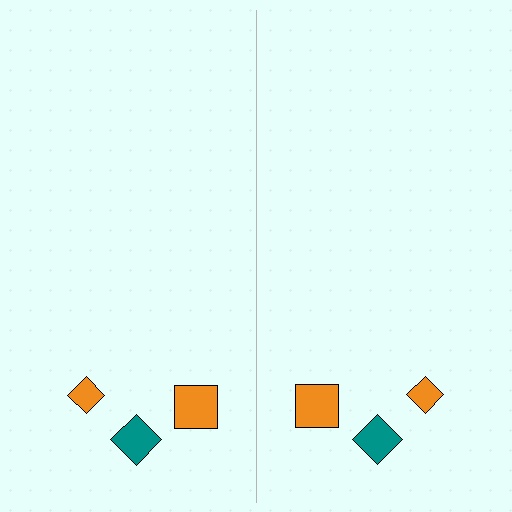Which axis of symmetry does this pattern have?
The pattern has a vertical axis of symmetry running through the center of the image.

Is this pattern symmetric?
Yes, this pattern has bilateral (reflection) symmetry.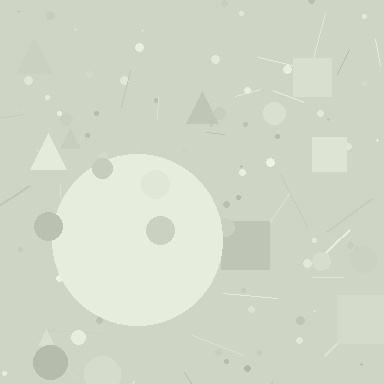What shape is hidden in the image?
A circle is hidden in the image.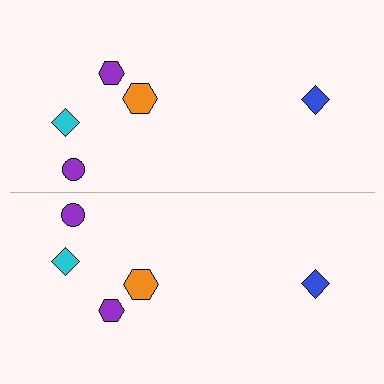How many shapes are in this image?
There are 10 shapes in this image.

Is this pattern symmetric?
Yes, this pattern has bilateral (reflection) symmetry.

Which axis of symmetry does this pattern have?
The pattern has a horizontal axis of symmetry running through the center of the image.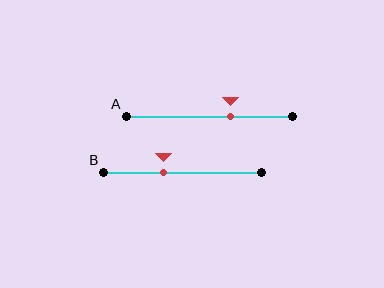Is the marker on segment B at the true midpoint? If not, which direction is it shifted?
No, the marker on segment B is shifted to the left by about 12% of the segment length.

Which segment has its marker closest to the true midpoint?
Segment B has its marker closest to the true midpoint.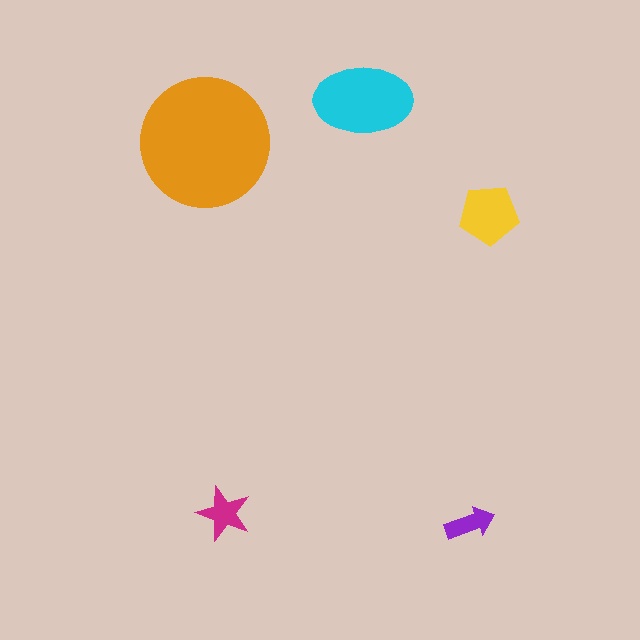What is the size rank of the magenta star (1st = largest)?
4th.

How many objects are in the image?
There are 5 objects in the image.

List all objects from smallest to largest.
The purple arrow, the magenta star, the yellow pentagon, the cyan ellipse, the orange circle.